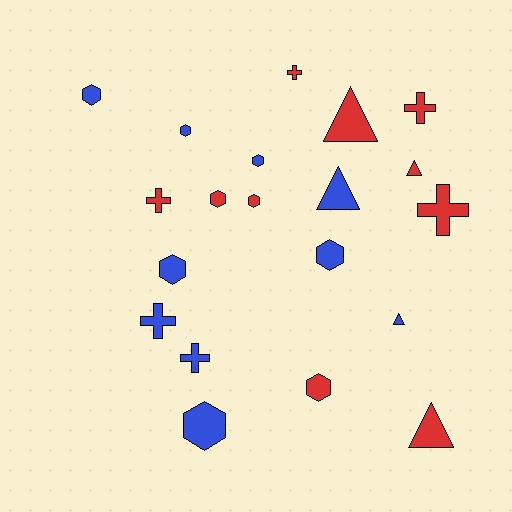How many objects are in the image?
There are 20 objects.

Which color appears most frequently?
Blue, with 10 objects.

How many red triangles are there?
There are 3 red triangles.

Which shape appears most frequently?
Hexagon, with 9 objects.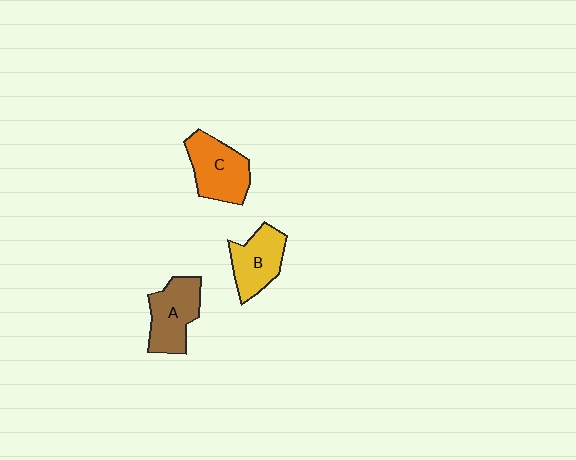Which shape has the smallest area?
Shape B (yellow).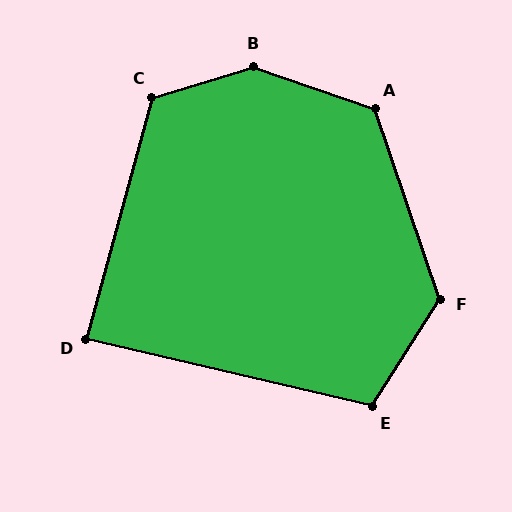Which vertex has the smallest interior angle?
D, at approximately 88 degrees.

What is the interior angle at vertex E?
Approximately 110 degrees (obtuse).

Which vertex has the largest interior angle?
B, at approximately 144 degrees.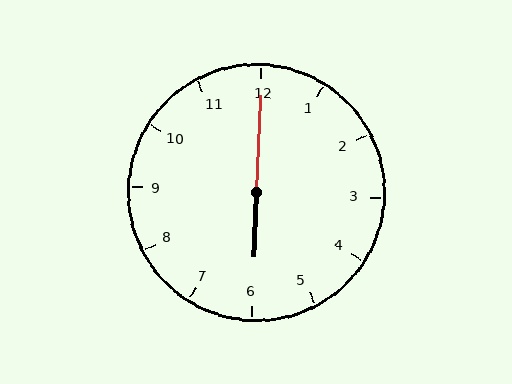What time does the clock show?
6:00.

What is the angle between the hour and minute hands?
Approximately 180 degrees.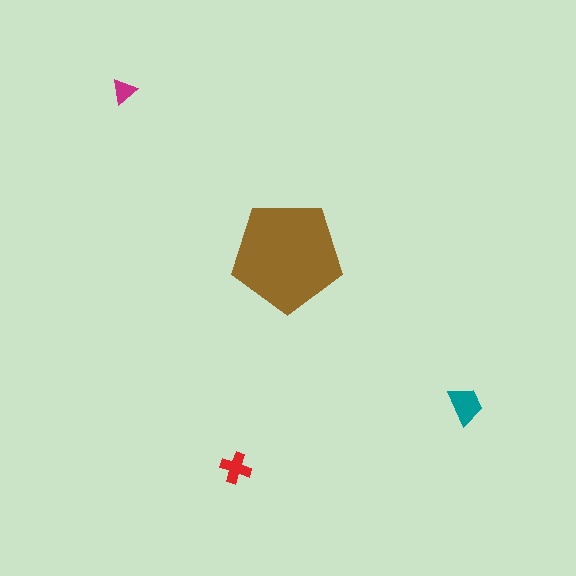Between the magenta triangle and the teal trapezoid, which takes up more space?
The teal trapezoid.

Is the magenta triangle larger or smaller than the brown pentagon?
Smaller.